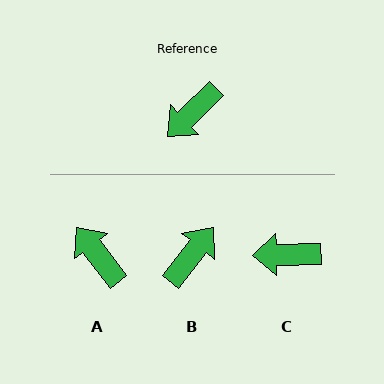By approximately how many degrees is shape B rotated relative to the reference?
Approximately 172 degrees clockwise.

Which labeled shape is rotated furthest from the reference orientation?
B, about 172 degrees away.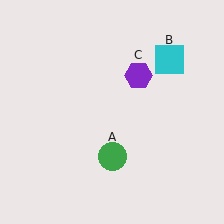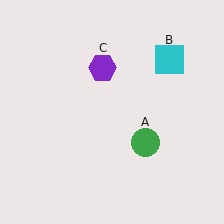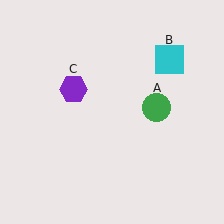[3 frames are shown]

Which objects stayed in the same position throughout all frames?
Cyan square (object B) remained stationary.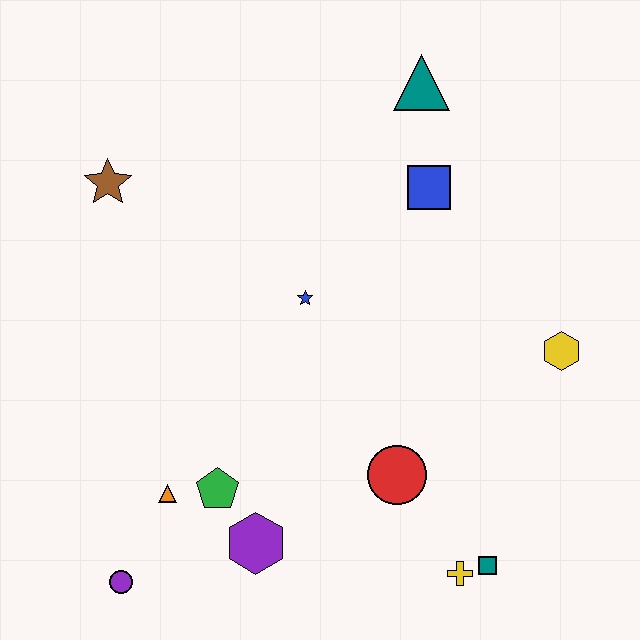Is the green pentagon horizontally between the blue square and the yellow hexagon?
No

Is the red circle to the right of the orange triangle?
Yes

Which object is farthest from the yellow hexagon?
The purple circle is farthest from the yellow hexagon.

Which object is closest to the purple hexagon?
The green pentagon is closest to the purple hexagon.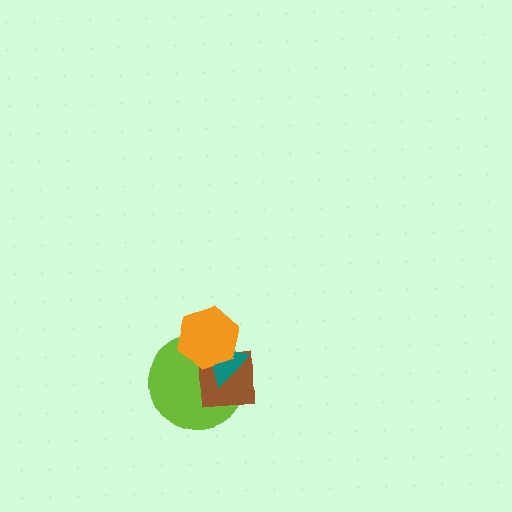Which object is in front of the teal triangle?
The orange hexagon is in front of the teal triangle.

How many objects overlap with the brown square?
3 objects overlap with the brown square.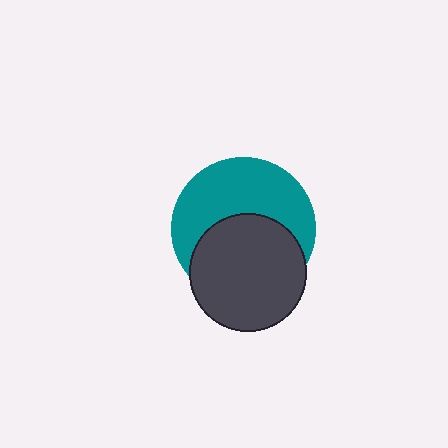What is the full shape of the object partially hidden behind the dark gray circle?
The partially hidden object is a teal circle.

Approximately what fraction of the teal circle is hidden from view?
Roughly 47% of the teal circle is hidden behind the dark gray circle.